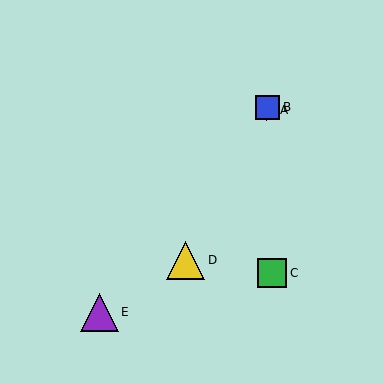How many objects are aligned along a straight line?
3 objects (A, B, D) are aligned along a straight line.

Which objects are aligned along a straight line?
Objects A, B, D are aligned along a straight line.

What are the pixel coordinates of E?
Object E is at (99, 313).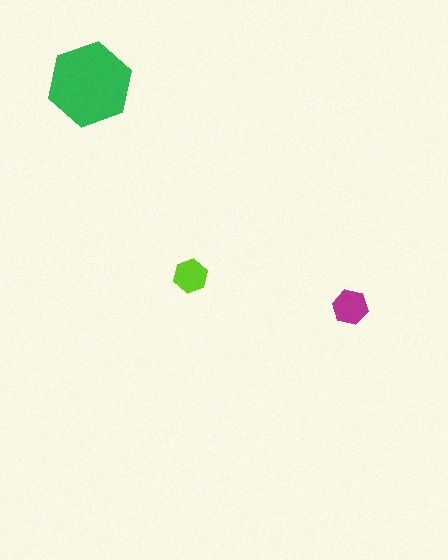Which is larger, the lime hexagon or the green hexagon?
The green one.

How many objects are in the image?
There are 3 objects in the image.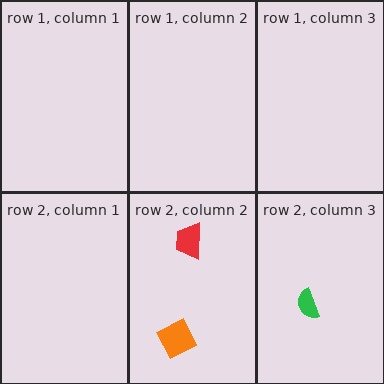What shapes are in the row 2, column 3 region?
The green semicircle.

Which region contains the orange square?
The row 2, column 2 region.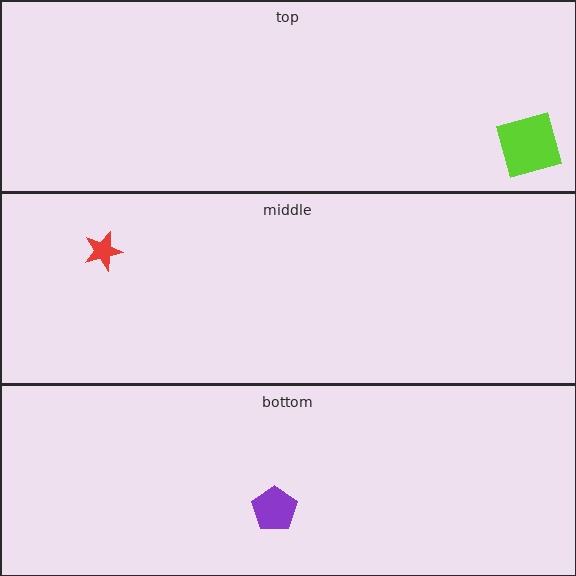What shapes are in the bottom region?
The purple pentagon.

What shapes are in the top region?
The lime square.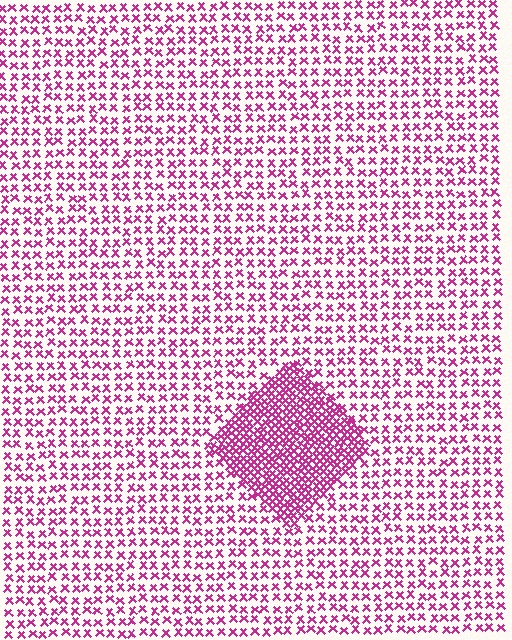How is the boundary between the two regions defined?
The boundary is defined by a change in element density (approximately 2.4x ratio). All elements are the same color, size, and shape.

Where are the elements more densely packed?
The elements are more densely packed inside the diamond boundary.